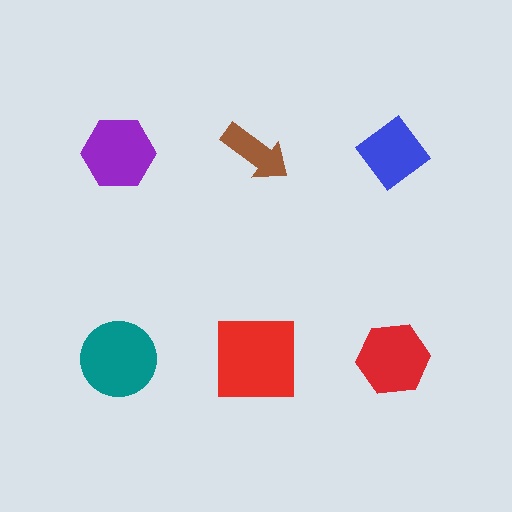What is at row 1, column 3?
A blue diamond.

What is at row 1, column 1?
A purple hexagon.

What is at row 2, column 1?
A teal circle.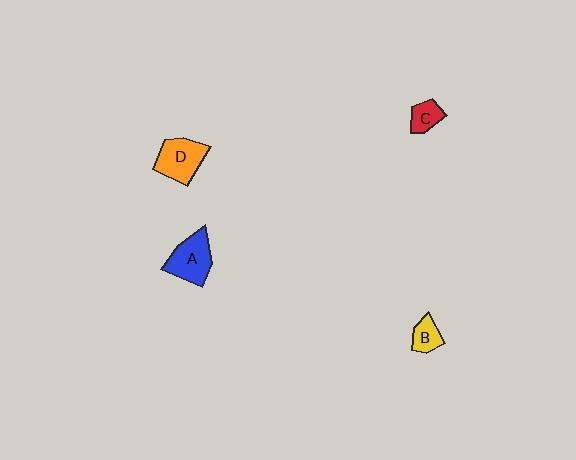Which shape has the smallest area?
Shape C (red).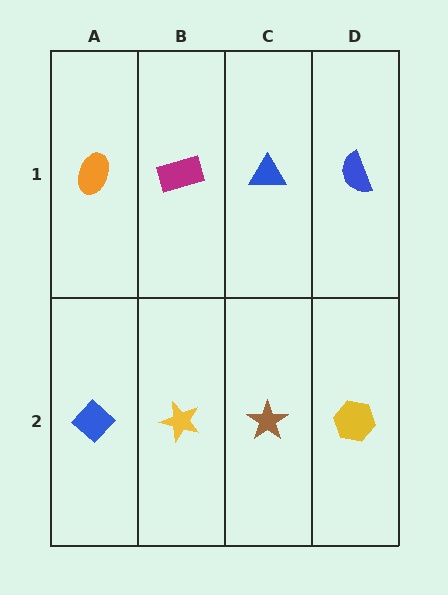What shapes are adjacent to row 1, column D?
A yellow hexagon (row 2, column D), a blue triangle (row 1, column C).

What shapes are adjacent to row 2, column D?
A blue semicircle (row 1, column D), a brown star (row 2, column C).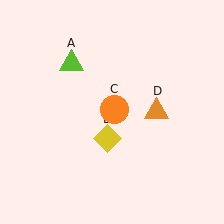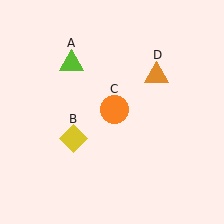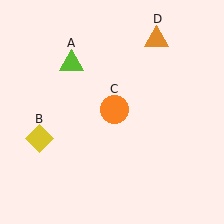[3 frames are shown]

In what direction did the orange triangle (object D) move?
The orange triangle (object D) moved up.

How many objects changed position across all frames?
2 objects changed position: yellow diamond (object B), orange triangle (object D).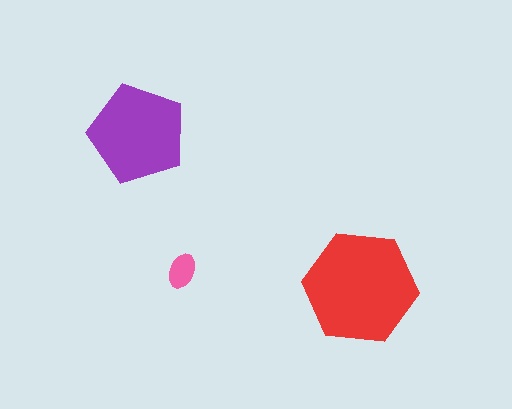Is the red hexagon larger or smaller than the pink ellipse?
Larger.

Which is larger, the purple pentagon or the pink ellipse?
The purple pentagon.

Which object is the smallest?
The pink ellipse.